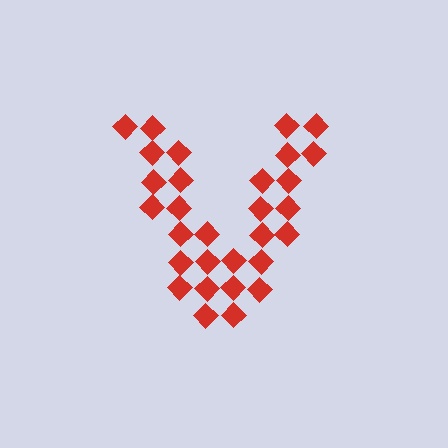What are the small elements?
The small elements are diamonds.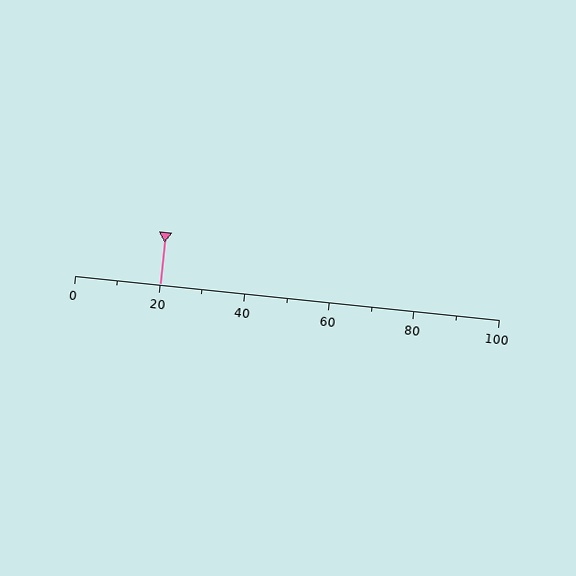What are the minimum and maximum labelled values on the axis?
The axis runs from 0 to 100.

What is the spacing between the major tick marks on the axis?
The major ticks are spaced 20 apart.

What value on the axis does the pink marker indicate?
The marker indicates approximately 20.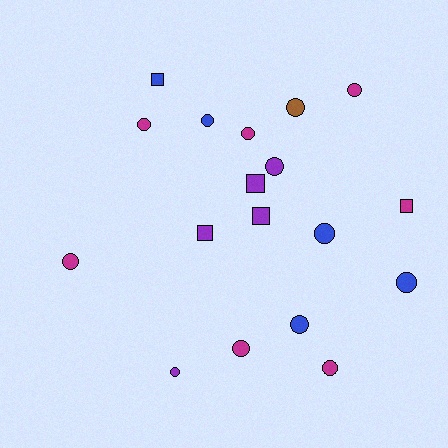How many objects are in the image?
There are 18 objects.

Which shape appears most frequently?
Circle, with 13 objects.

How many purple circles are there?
There are 2 purple circles.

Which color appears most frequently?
Magenta, with 7 objects.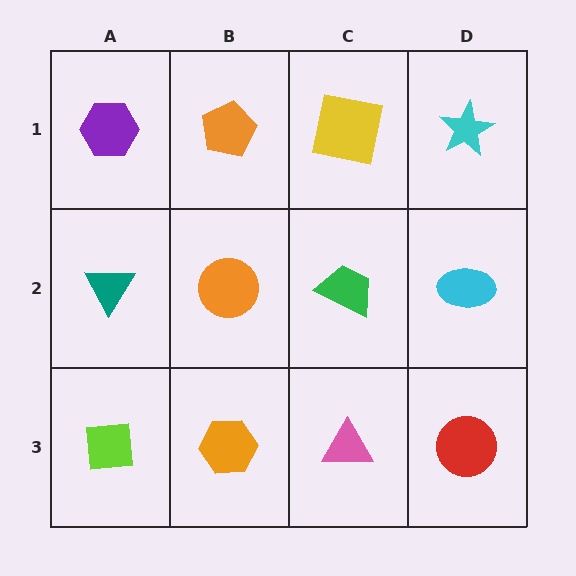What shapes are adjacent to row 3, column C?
A green trapezoid (row 2, column C), an orange hexagon (row 3, column B), a red circle (row 3, column D).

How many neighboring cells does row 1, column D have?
2.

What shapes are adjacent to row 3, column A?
A teal triangle (row 2, column A), an orange hexagon (row 3, column B).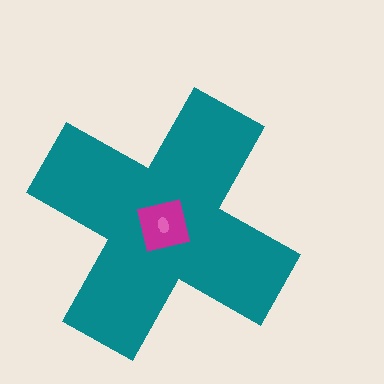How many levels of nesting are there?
3.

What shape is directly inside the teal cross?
The magenta square.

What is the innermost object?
The pink ellipse.